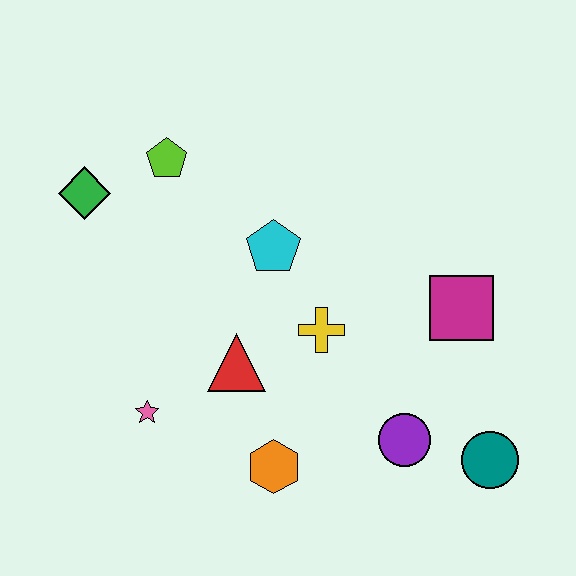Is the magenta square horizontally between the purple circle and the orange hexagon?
No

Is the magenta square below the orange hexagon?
No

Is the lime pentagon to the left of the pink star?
No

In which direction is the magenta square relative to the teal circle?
The magenta square is above the teal circle.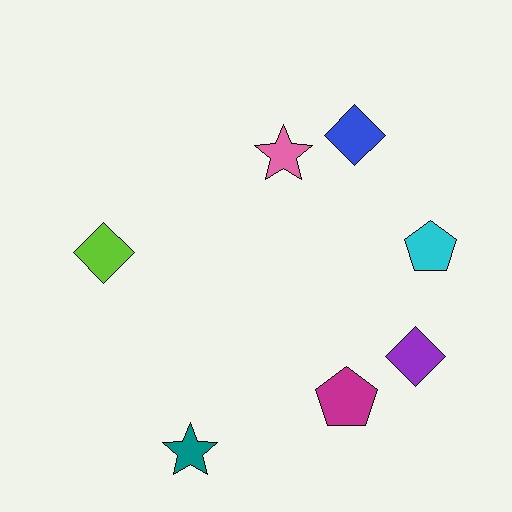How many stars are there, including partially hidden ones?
There are 2 stars.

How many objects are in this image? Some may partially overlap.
There are 7 objects.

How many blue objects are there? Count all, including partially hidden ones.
There is 1 blue object.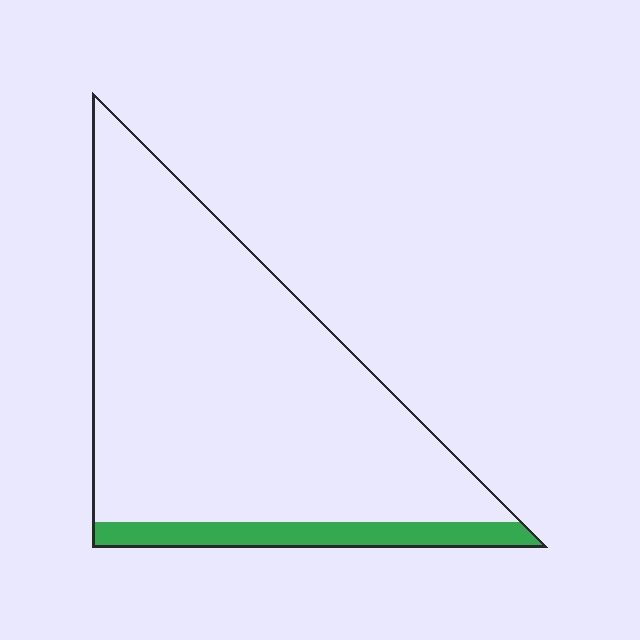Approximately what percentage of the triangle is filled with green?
Approximately 10%.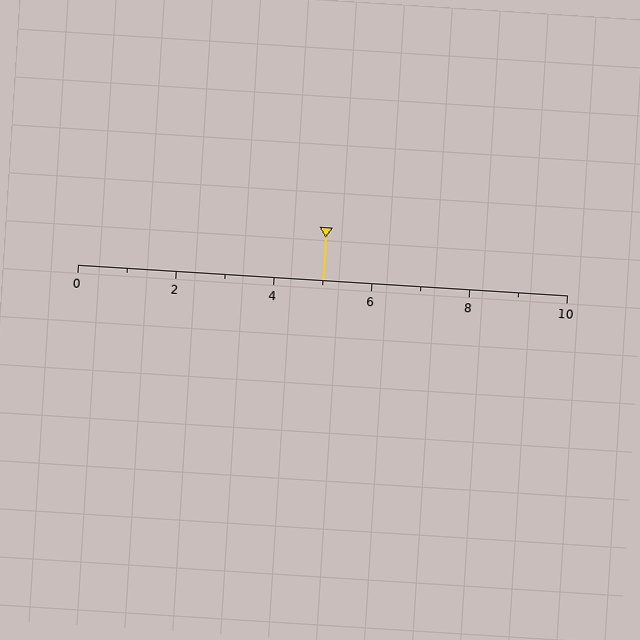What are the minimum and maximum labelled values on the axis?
The axis runs from 0 to 10.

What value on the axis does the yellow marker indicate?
The marker indicates approximately 5.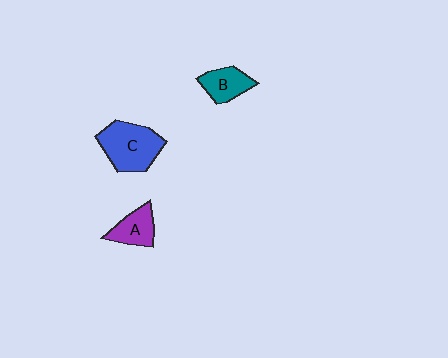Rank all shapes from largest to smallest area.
From largest to smallest: C (blue), A (purple), B (teal).